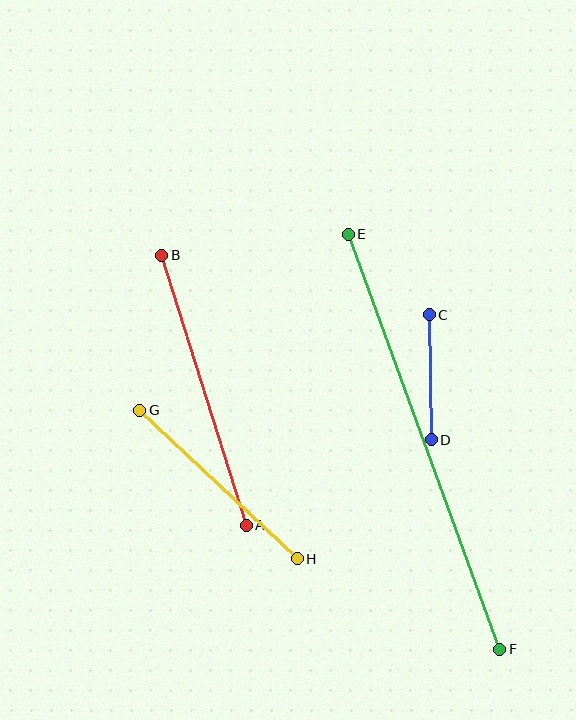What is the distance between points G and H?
The distance is approximately 216 pixels.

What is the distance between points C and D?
The distance is approximately 125 pixels.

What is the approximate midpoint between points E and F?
The midpoint is at approximately (424, 442) pixels.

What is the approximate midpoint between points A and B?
The midpoint is at approximately (204, 390) pixels.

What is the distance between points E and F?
The distance is approximately 442 pixels.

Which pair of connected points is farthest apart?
Points E and F are farthest apart.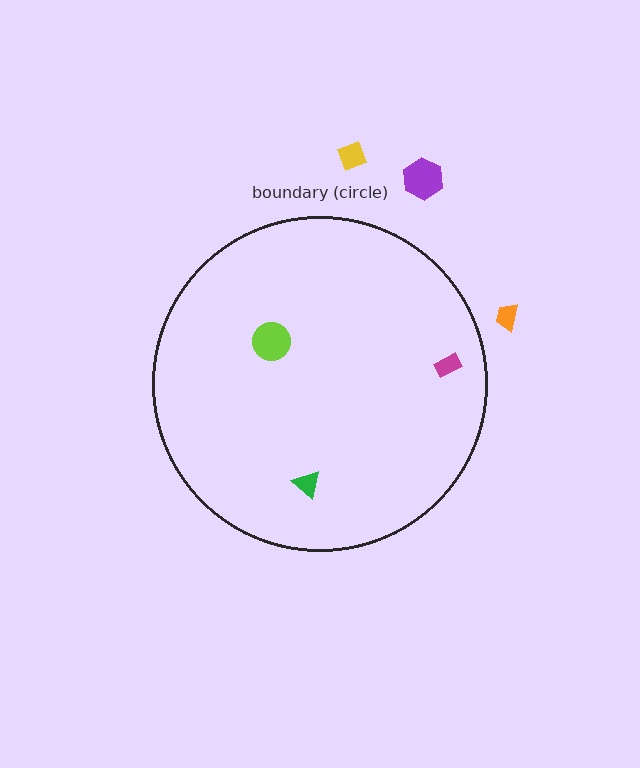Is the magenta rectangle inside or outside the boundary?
Inside.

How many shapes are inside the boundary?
3 inside, 3 outside.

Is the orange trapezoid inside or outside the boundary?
Outside.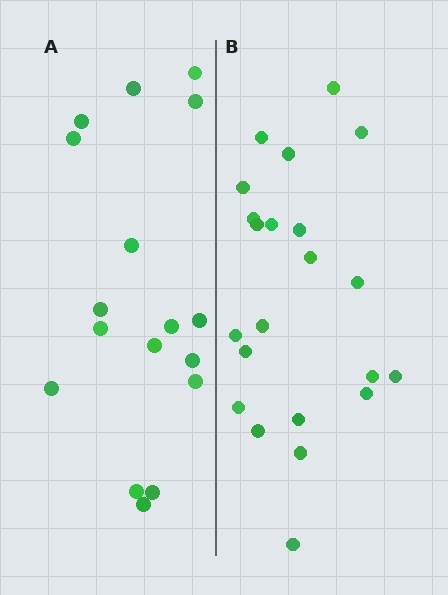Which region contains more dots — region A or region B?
Region B (the right region) has more dots.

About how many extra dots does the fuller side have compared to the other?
Region B has about 5 more dots than region A.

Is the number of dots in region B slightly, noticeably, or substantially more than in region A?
Region B has noticeably more, but not dramatically so. The ratio is roughly 1.3 to 1.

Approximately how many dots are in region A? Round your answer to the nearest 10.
About 20 dots. (The exact count is 17, which rounds to 20.)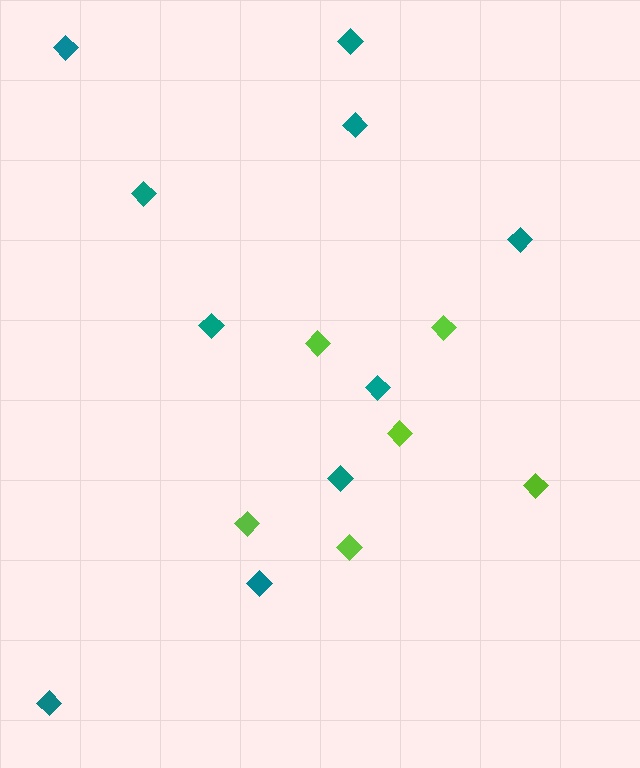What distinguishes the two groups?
There are 2 groups: one group of teal diamonds (10) and one group of lime diamonds (6).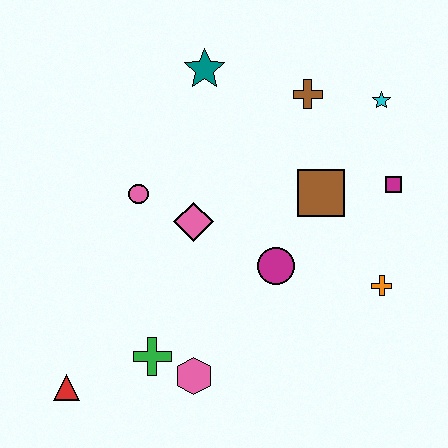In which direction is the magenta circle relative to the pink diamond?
The magenta circle is to the right of the pink diamond.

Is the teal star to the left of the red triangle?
No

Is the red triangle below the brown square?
Yes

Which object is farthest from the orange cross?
The red triangle is farthest from the orange cross.